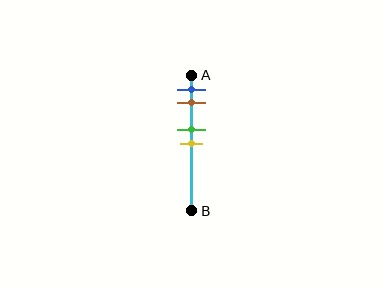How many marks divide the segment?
There are 4 marks dividing the segment.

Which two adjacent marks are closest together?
The green and yellow marks are the closest adjacent pair.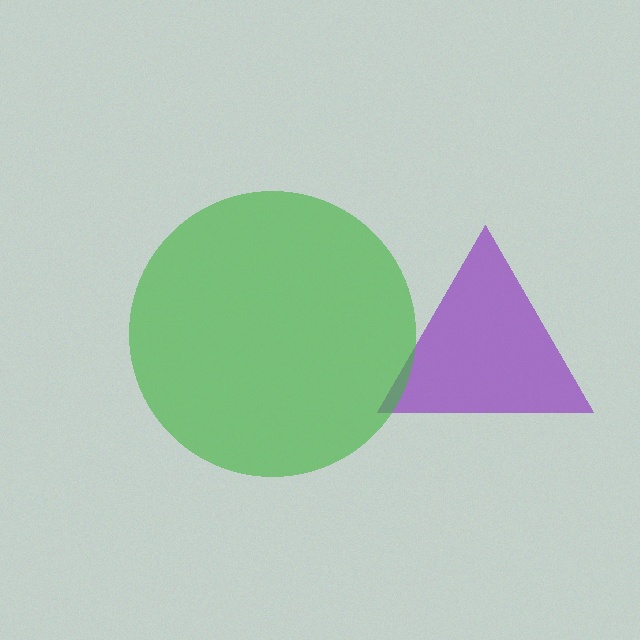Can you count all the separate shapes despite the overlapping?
Yes, there are 2 separate shapes.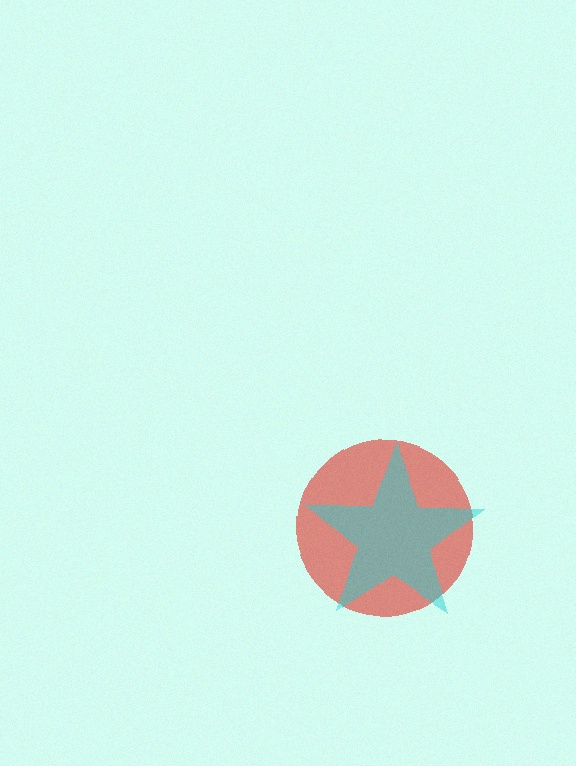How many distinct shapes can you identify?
There are 2 distinct shapes: a red circle, a cyan star.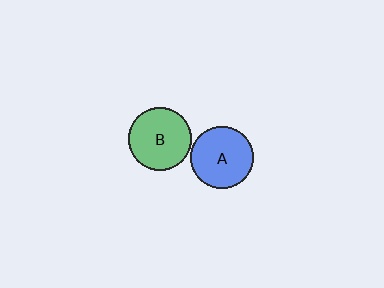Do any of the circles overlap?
No, none of the circles overlap.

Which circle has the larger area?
Circle B (green).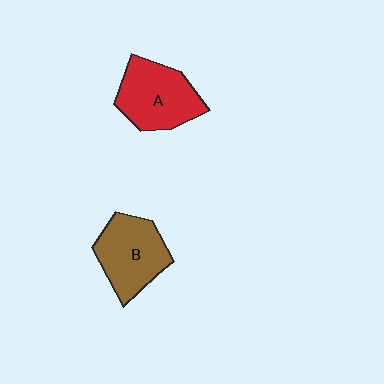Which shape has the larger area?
Shape A (red).